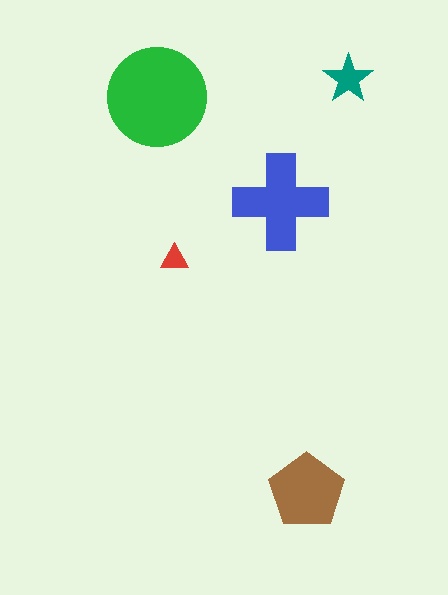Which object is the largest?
The green circle.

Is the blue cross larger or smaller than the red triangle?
Larger.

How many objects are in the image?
There are 5 objects in the image.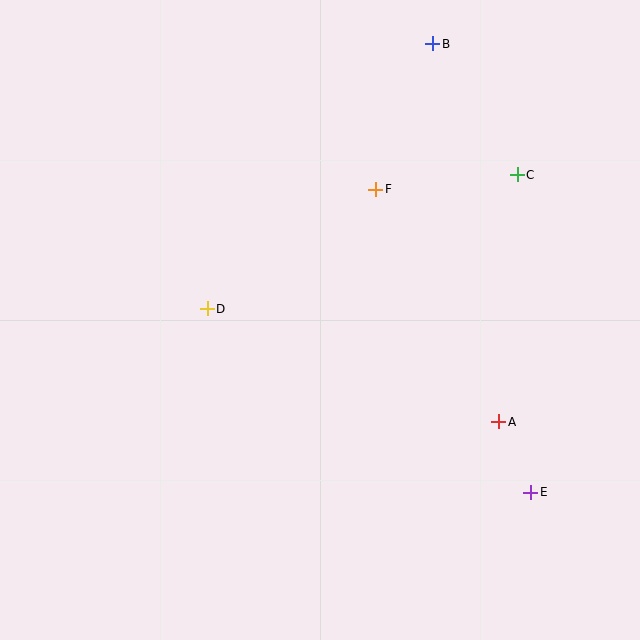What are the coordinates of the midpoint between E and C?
The midpoint between E and C is at (524, 334).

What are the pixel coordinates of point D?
Point D is at (207, 309).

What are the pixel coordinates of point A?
Point A is at (499, 422).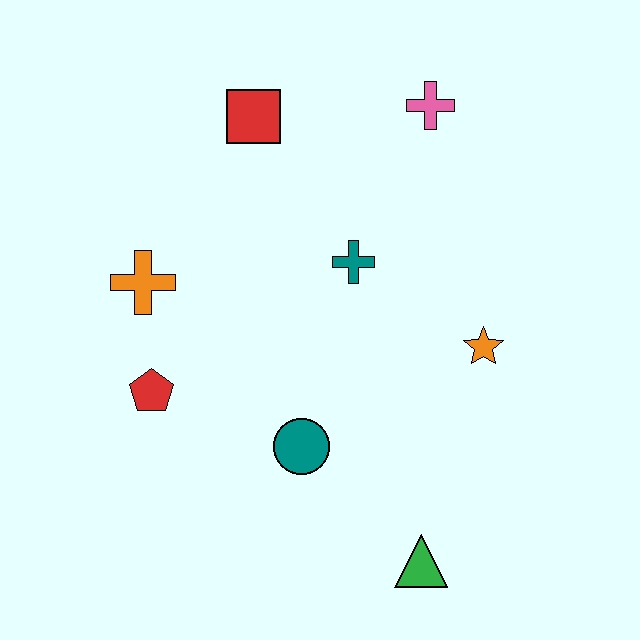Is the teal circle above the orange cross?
No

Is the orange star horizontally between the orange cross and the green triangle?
No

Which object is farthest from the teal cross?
The green triangle is farthest from the teal cross.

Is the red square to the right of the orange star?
No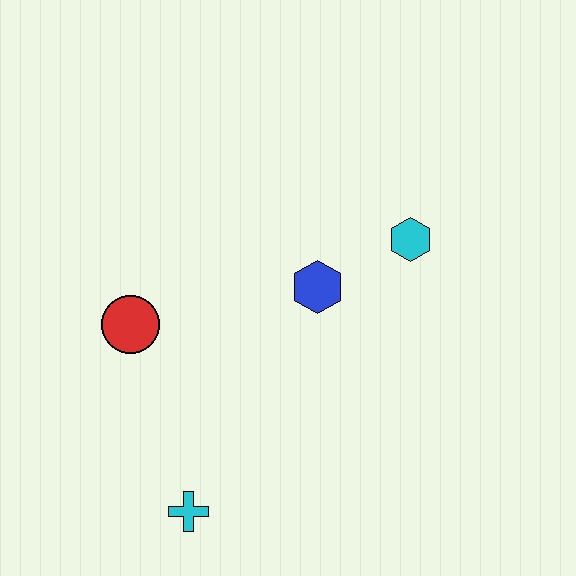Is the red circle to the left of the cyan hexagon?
Yes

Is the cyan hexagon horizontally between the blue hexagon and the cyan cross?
No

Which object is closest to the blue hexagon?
The cyan hexagon is closest to the blue hexagon.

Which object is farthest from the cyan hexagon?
The cyan cross is farthest from the cyan hexagon.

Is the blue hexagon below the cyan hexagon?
Yes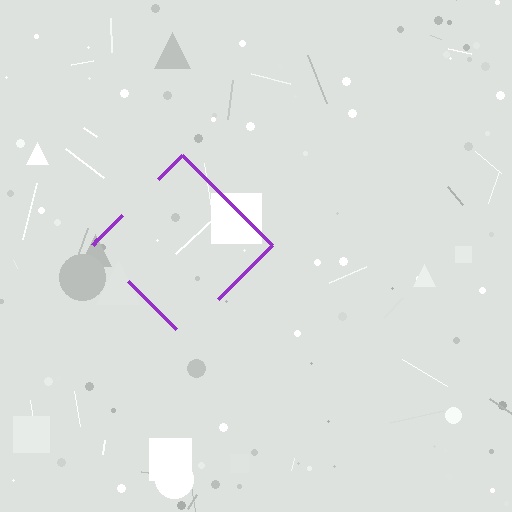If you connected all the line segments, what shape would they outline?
They would outline a diamond.